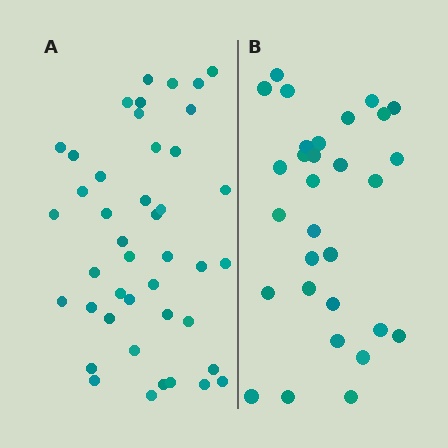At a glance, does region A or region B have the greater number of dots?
Region A (the left region) has more dots.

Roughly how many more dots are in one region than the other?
Region A has approximately 15 more dots than region B.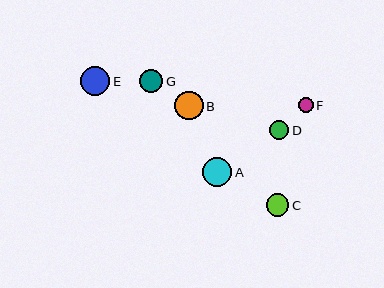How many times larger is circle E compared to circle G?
Circle E is approximately 1.2 times the size of circle G.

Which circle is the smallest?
Circle F is the smallest with a size of approximately 15 pixels.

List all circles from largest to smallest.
From largest to smallest: A, E, B, G, C, D, F.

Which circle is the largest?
Circle A is the largest with a size of approximately 29 pixels.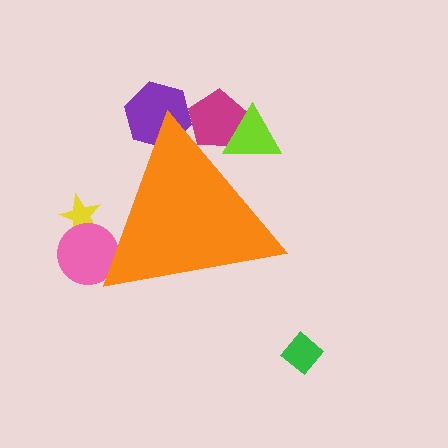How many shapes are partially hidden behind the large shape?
5 shapes are partially hidden.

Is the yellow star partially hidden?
Yes, the yellow star is partially hidden behind the orange triangle.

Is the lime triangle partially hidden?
Yes, the lime triangle is partially hidden behind the orange triangle.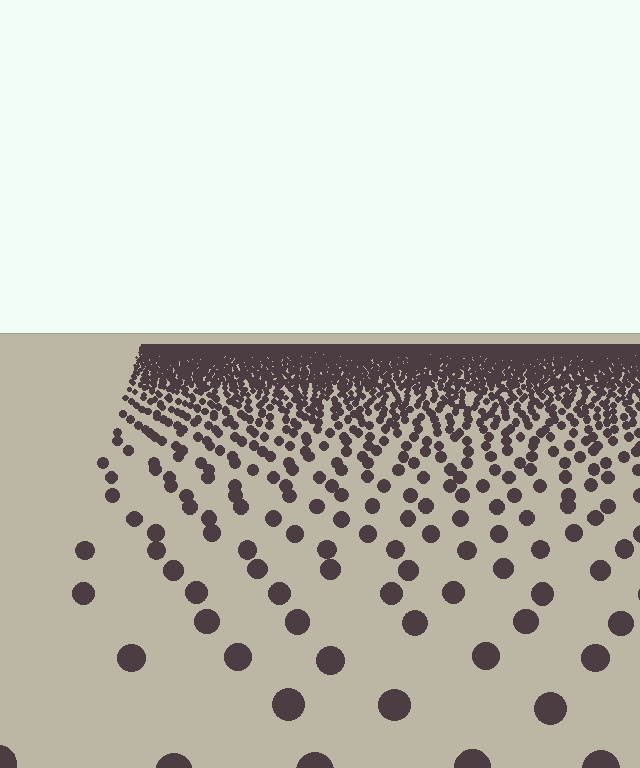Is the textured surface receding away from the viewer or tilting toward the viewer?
The surface is receding away from the viewer. Texture elements get smaller and denser toward the top.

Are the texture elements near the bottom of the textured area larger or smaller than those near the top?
Larger. Near the bottom, elements are closer to the viewer and appear at a bigger on-screen size.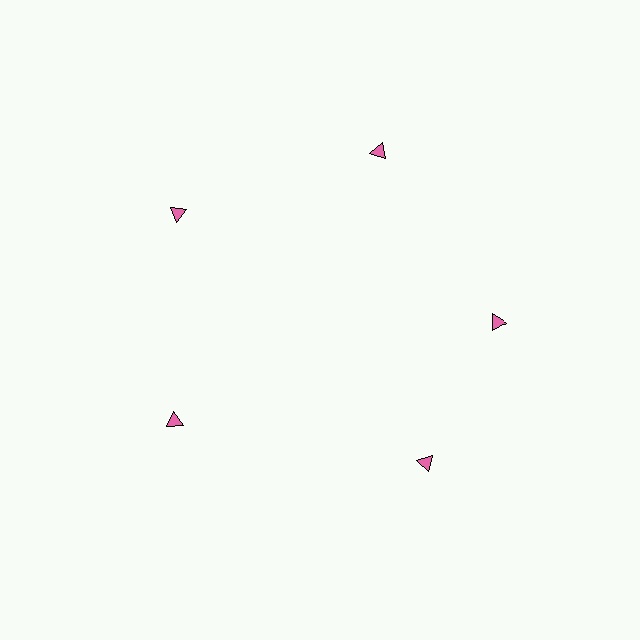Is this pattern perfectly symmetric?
No. The 5 pink triangles are arranged in a ring, but one element near the 5 o'clock position is rotated out of alignment along the ring, breaking the 5-fold rotational symmetry.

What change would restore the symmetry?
The symmetry would be restored by rotating it back into even spacing with its neighbors so that all 5 triangles sit at equal angles and equal distance from the center.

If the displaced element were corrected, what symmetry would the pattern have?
It would have 5-fold rotational symmetry — the pattern would map onto itself every 72 degrees.